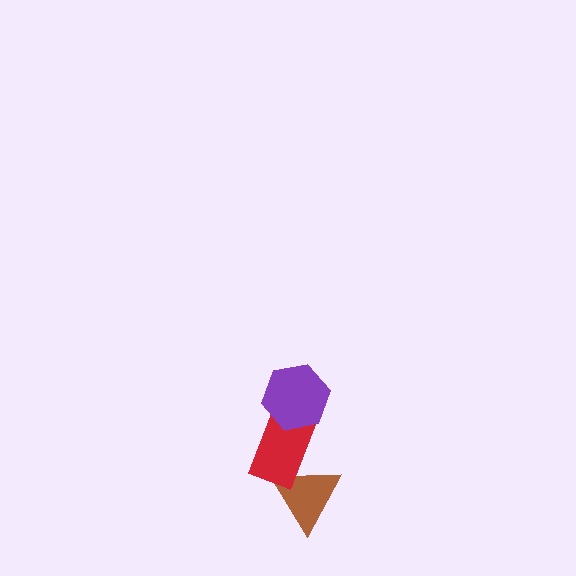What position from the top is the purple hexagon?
The purple hexagon is 1st from the top.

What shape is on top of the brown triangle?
The red rectangle is on top of the brown triangle.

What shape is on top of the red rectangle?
The purple hexagon is on top of the red rectangle.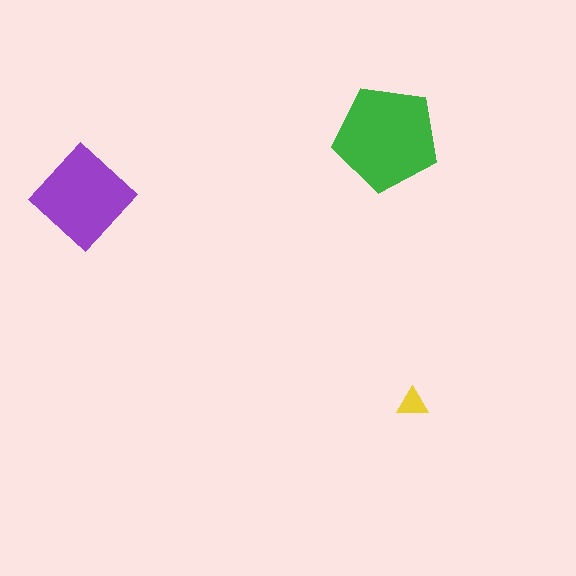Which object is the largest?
The green pentagon.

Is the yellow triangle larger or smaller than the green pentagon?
Smaller.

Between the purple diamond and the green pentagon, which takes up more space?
The green pentagon.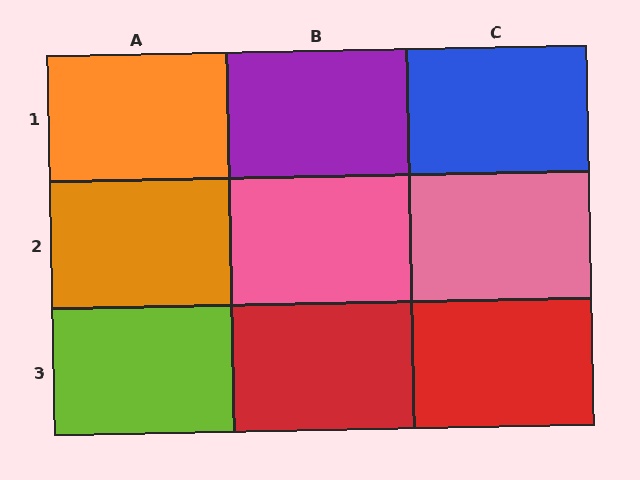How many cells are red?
2 cells are red.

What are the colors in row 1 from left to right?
Orange, purple, blue.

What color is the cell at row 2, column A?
Orange.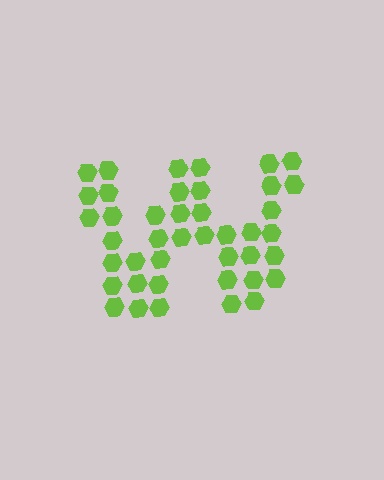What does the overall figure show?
The overall figure shows the letter W.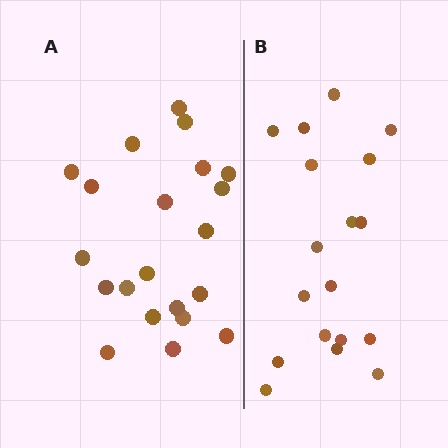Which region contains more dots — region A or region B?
Region A (the left region) has more dots.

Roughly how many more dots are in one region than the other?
Region A has just a few more — roughly 2 or 3 more dots than region B.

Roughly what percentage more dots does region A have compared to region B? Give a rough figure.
About 15% more.